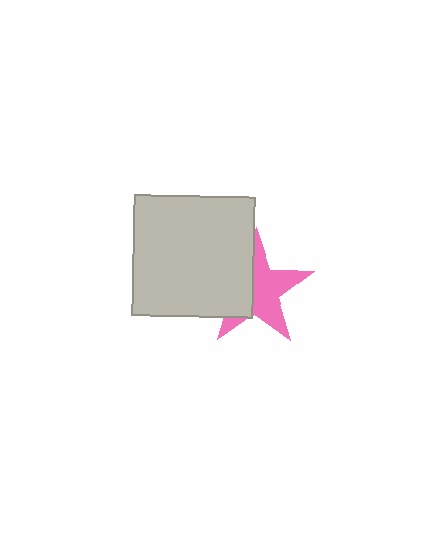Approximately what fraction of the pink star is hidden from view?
Roughly 41% of the pink star is hidden behind the light gray square.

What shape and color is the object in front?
The object in front is a light gray square.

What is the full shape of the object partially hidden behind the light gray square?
The partially hidden object is a pink star.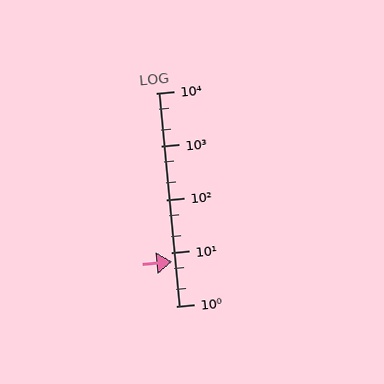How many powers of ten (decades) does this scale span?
The scale spans 4 decades, from 1 to 10000.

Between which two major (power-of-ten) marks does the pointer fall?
The pointer is between 1 and 10.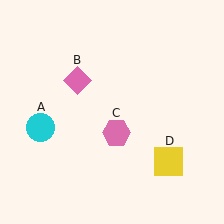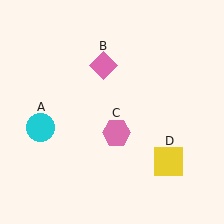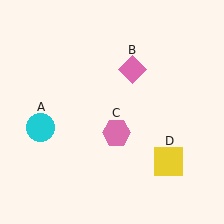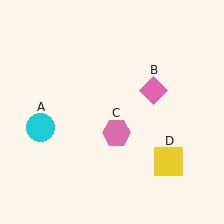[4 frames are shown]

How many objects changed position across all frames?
1 object changed position: pink diamond (object B).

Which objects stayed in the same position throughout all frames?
Cyan circle (object A) and pink hexagon (object C) and yellow square (object D) remained stationary.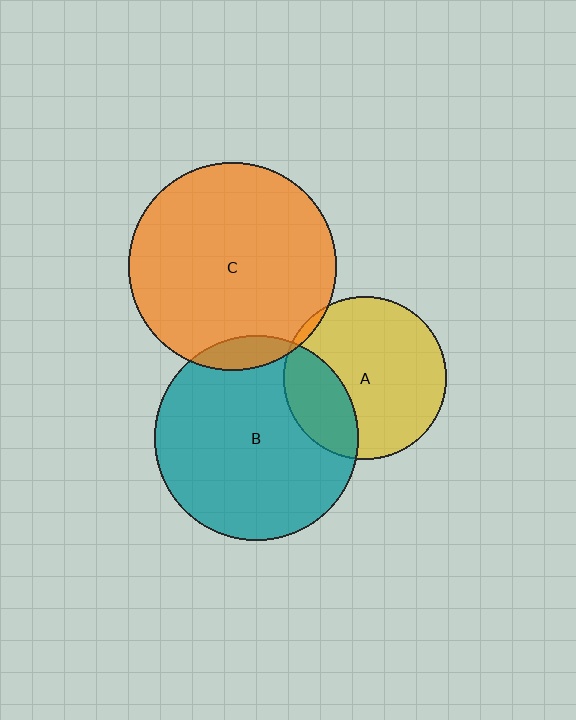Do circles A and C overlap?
Yes.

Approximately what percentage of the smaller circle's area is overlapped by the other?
Approximately 5%.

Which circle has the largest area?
Circle C (orange).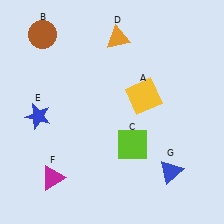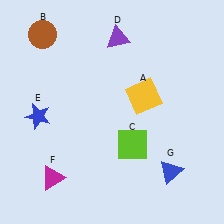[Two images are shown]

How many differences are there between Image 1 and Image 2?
There is 1 difference between the two images.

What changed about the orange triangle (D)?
In Image 1, D is orange. In Image 2, it changed to purple.